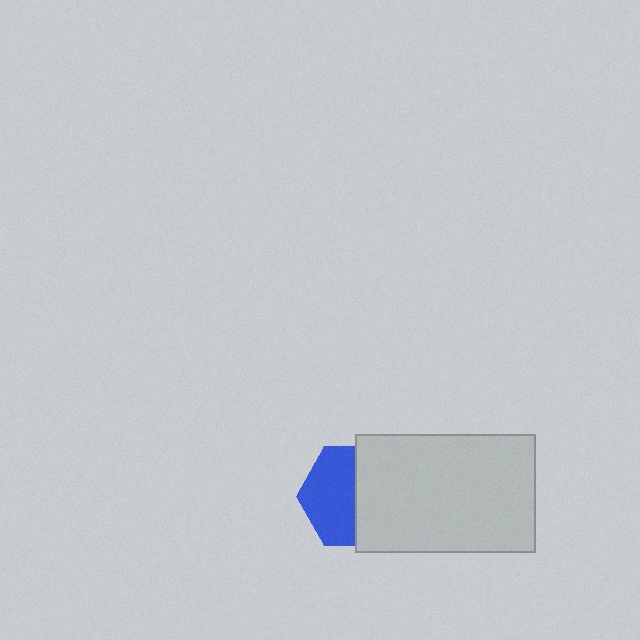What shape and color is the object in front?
The object in front is a light gray rectangle.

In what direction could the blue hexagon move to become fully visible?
The blue hexagon could move left. That would shift it out from behind the light gray rectangle entirely.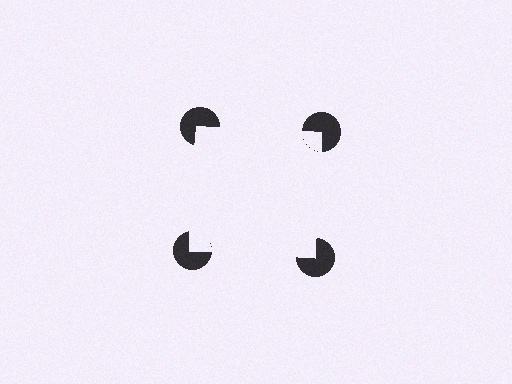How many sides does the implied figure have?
4 sides.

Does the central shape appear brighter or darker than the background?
It typically appears slightly brighter than the background, even though no actual brightness change is drawn.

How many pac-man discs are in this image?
There are 4 — one at each vertex of the illusory square.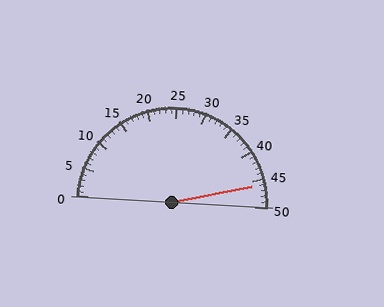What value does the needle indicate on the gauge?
The needle indicates approximately 46.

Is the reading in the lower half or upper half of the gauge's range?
The reading is in the upper half of the range (0 to 50).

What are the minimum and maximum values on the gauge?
The gauge ranges from 0 to 50.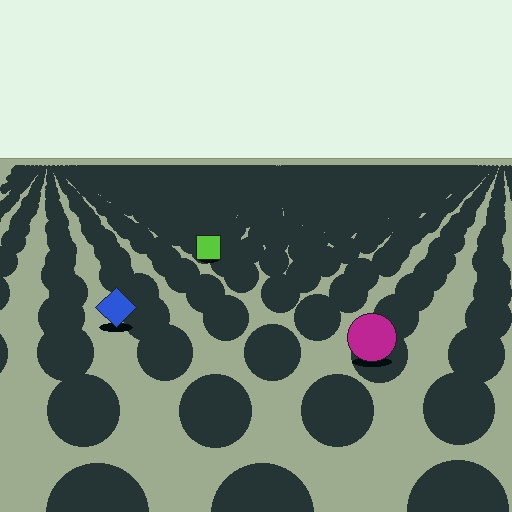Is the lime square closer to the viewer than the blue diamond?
No. The blue diamond is closer — you can tell from the texture gradient: the ground texture is coarser near it.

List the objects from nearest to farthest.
From nearest to farthest: the magenta circle, the blue diamond, the lime square.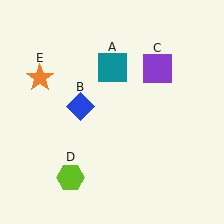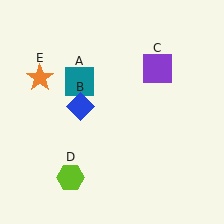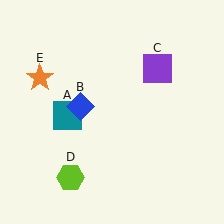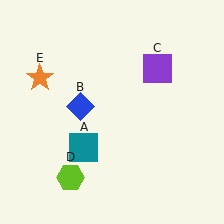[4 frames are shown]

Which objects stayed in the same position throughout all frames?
Blue diamond (object B) and purple square (object C) and lime hexagon (object D) and orange star (object E) remained stationary.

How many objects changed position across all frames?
1 object changed position: teal square (object A).